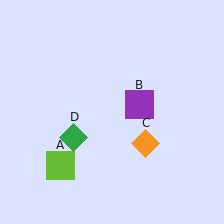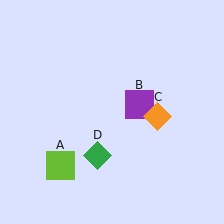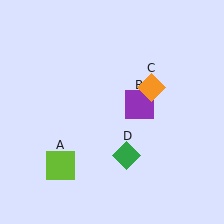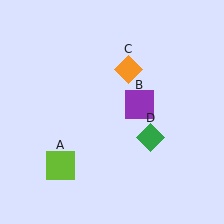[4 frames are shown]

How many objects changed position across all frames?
2 objects changed position: orange diamond (object C), green diamond (object D).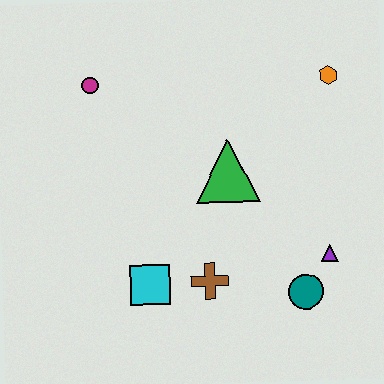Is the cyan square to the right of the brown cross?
No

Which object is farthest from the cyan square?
The orange hexagon is farthest from the cyan square.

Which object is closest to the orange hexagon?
The green triangle is closest to the orange hexagon.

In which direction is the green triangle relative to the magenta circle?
The green triangle is to the right of the magenta circle.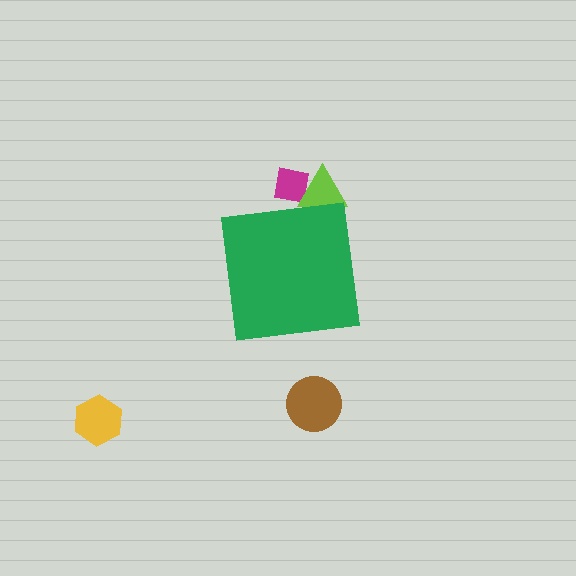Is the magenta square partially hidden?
Yes, the magenta square is partially hidden behind the green square.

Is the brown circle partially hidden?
No, the brown circle is fully visible.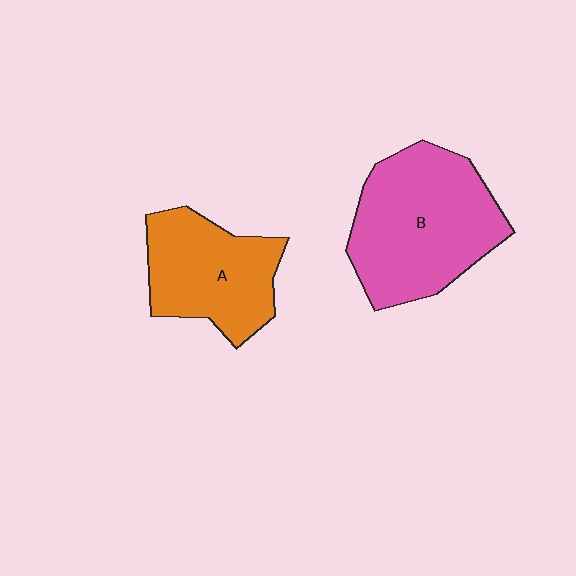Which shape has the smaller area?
Shape A (orange).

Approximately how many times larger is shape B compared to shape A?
Approximately 1.4 times.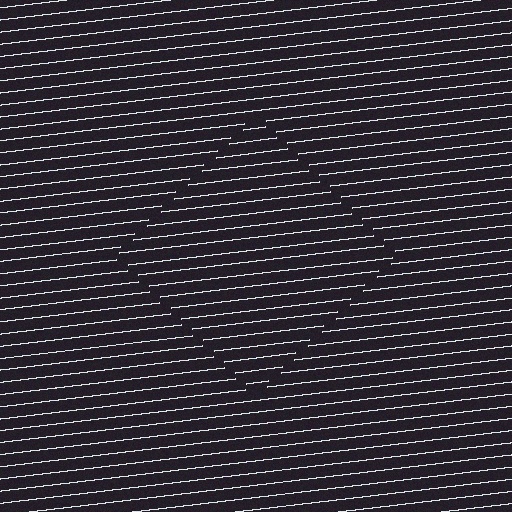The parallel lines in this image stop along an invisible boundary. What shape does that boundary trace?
An illusory square. The interior of the shape contains the same grating, shifted by half a period — the contour is defined by the phase discontinuity where line-ends from the inner and outer gratings abut.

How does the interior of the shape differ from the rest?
The interior of the shape contains the same grating, shifted by half a period — the contour is defined by the phase discontinuity where line-ends from the inner and outer gratings abut.